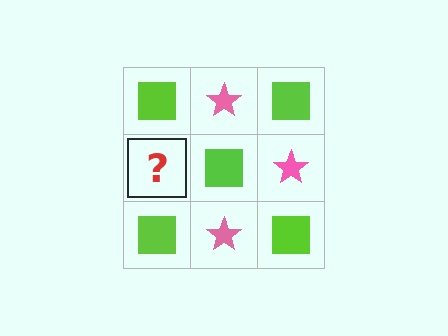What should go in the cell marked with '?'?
The missing cell should contain a pink star.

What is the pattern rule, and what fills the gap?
The rule is that it alternates lime square and pink star in a checkerboard pattern. The gap should be filled with a pink star.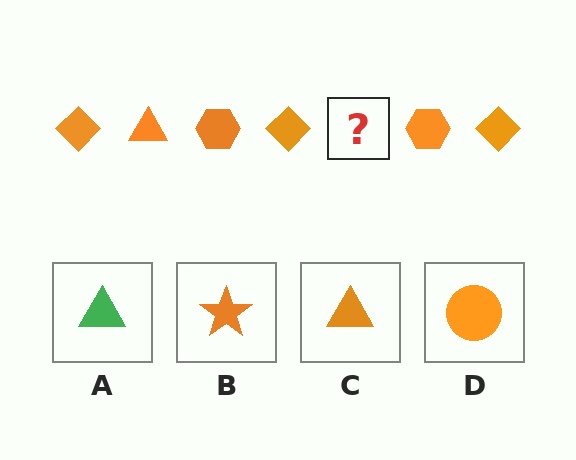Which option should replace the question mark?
Option C.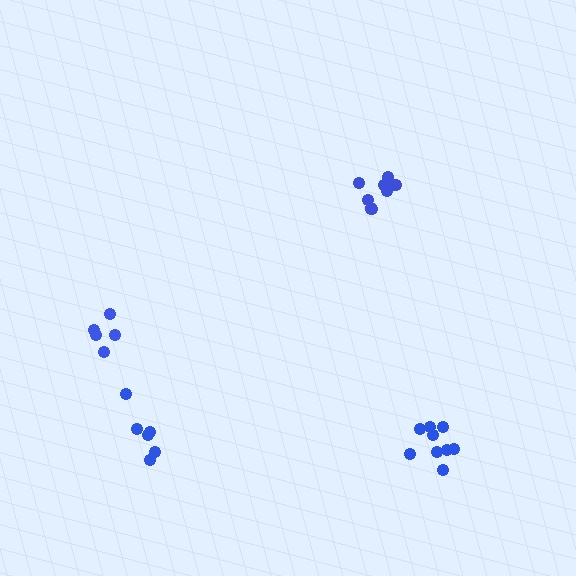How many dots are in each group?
Group 1: 9 dots, Group 2: 5 dots, Group 3: 6 dots, Group 4: 10 dots (30 total).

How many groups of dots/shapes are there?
There are 4 groups.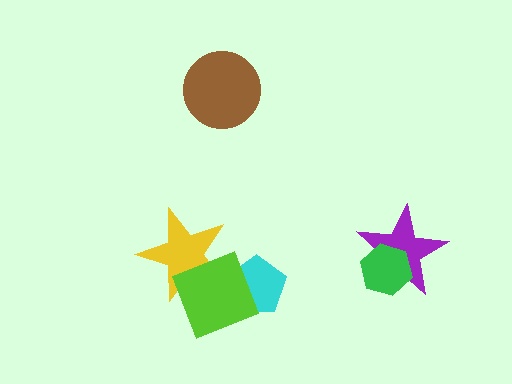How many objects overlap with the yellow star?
1 object overlaps with the yellow star.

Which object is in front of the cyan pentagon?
The lime diamond is in front of the cyan pentagon.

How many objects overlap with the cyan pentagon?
1 object overlaps with the cyan pentagon.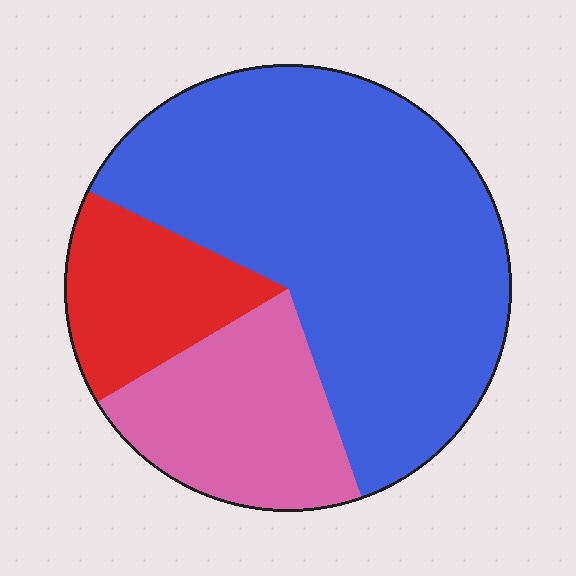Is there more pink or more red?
Pink.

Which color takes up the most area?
Blue, at roughly 60%.